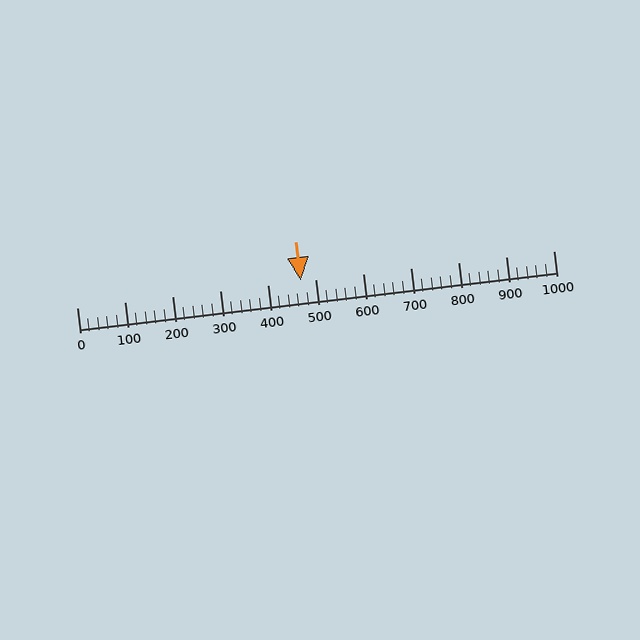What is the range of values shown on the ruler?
The ruler shows values from 0 to 1000.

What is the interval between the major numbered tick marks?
The major tick marks are spaced 100 units apart.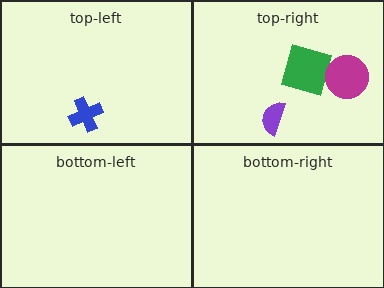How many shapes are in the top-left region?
1.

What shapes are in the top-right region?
The green square, the purple semicircle, the magenta circle.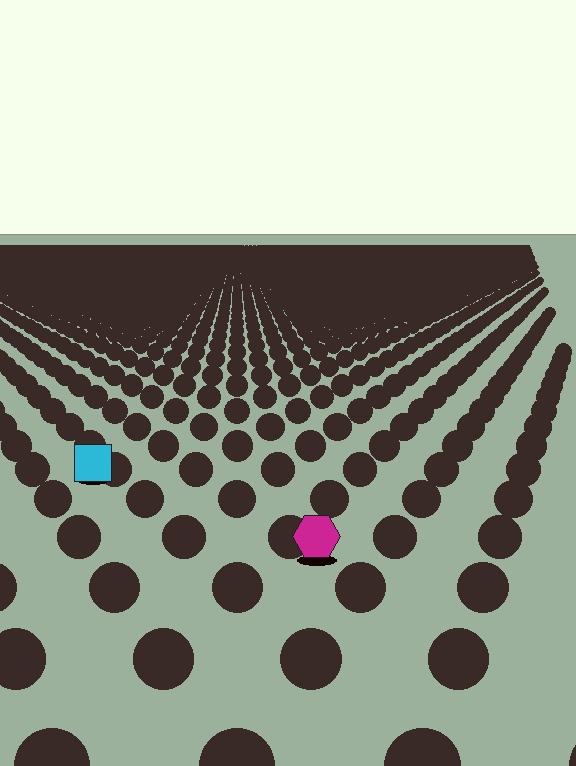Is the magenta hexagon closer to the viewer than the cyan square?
Yes. The magenta hexagon is closer — you can tell from the texture gradient: the ground texture is coarser near it.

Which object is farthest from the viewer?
The cyan square is farthest from the viewer. It appears smaller and the ground texture around it is denser.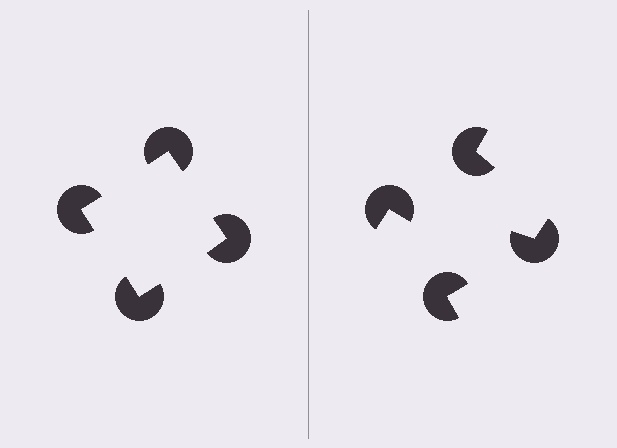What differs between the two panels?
The pac-man discs are positioned identically on both sides; only the wedge orientations differ. On the left they align to a square; on the right they are misaligned.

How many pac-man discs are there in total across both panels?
8 — 4 on each side.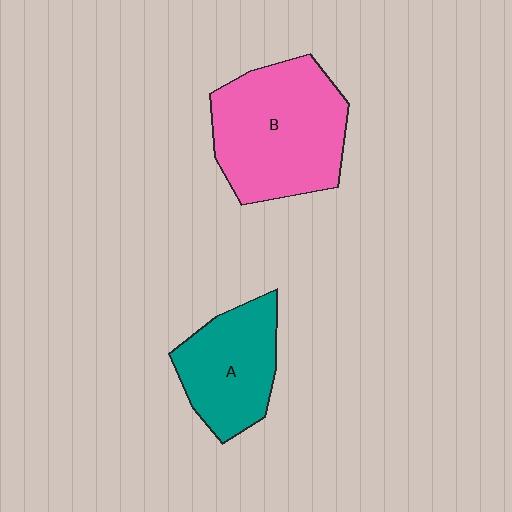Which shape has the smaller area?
Shape A (teal).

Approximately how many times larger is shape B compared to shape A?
Approximately 1.5 times.